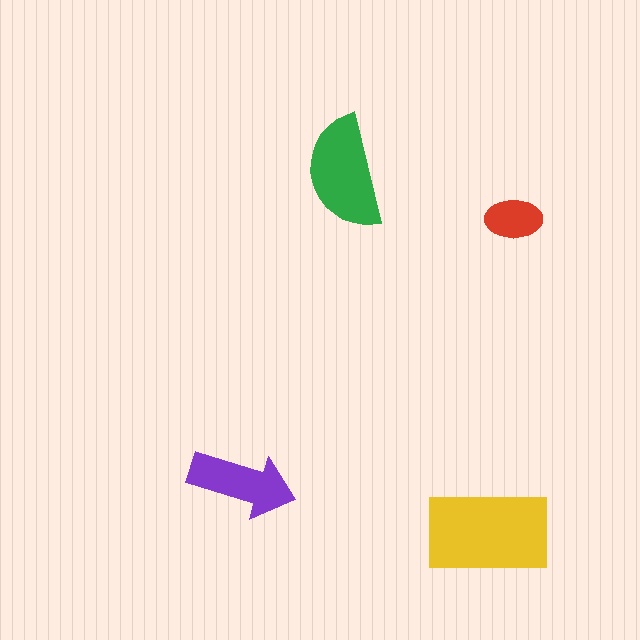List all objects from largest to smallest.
The yellow rectangle, the green semicircle, the purple arrow, the red ellipse.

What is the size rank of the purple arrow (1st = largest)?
3rd.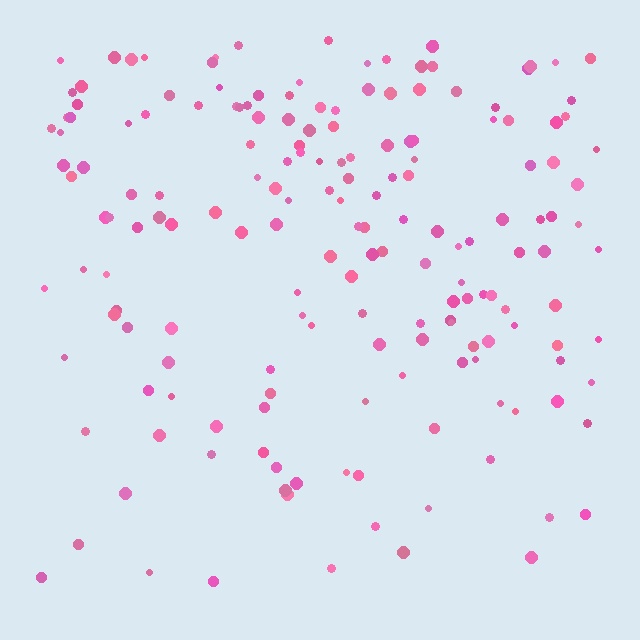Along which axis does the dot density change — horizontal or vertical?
Vertical.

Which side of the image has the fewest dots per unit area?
The bottom.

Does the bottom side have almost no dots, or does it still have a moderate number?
Still a moderate number, just noticeably fewer than the top.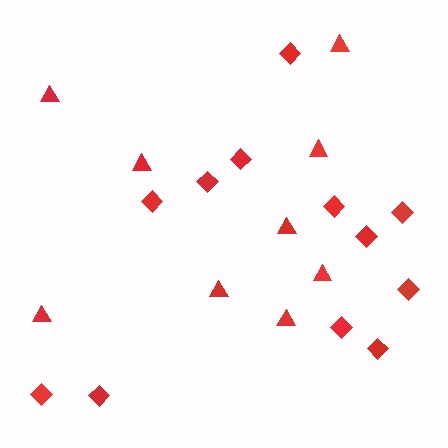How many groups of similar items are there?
There are 2 groups: one group of diamonds (12) and one group of triangles (9).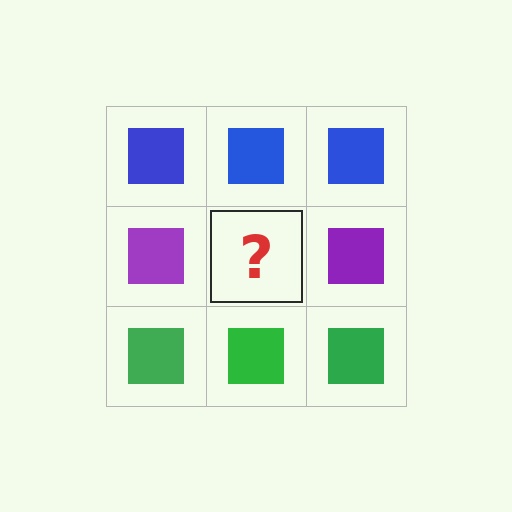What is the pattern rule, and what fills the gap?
The rule is that each row has a consistent color. The gap should be filled with a purple square.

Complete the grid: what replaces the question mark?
The question mark should be replaced with a purple square.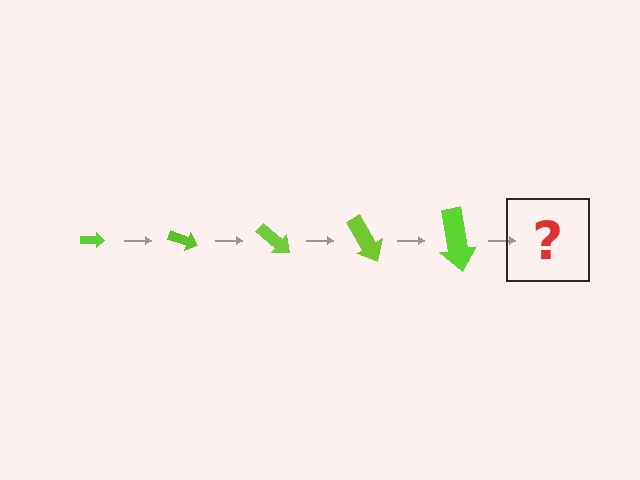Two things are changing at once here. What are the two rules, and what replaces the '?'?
The two rules are that the arrow grows larger each step and it rotates 20 degrees each step. The '?' should be an arrow, larger than the previous one and rotated 100 degrees from the start.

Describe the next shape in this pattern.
It should be an arrow, larger than the previous one and rotated 100 degrees from the start.